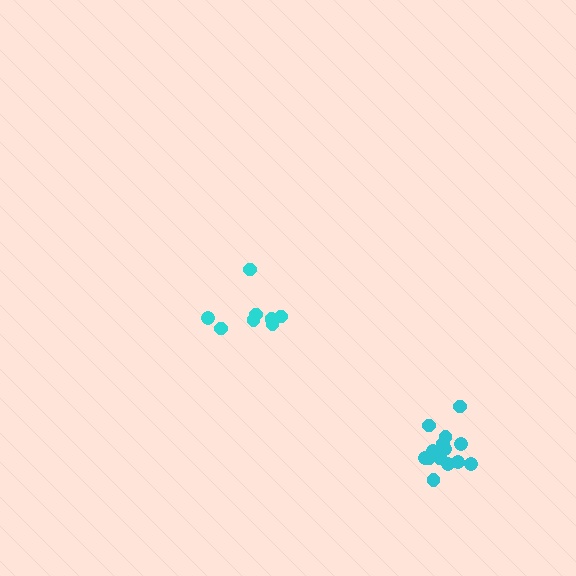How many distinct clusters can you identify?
There are 2 distinct clusters.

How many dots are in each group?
Group 1: 8 dots, Group 2: 14 dots (22 total).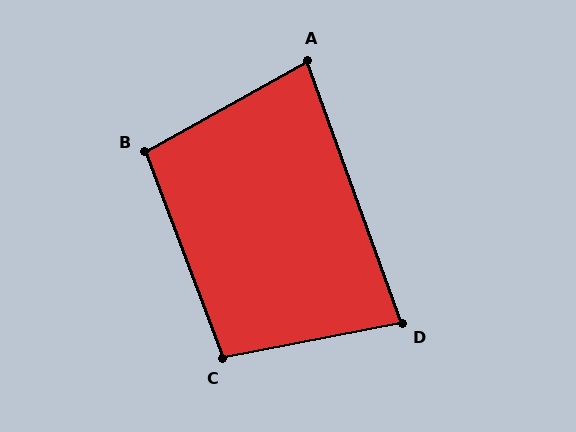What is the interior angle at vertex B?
Approximately 99 degrees (obtuse).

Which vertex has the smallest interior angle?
A, at approximately 81 degrees.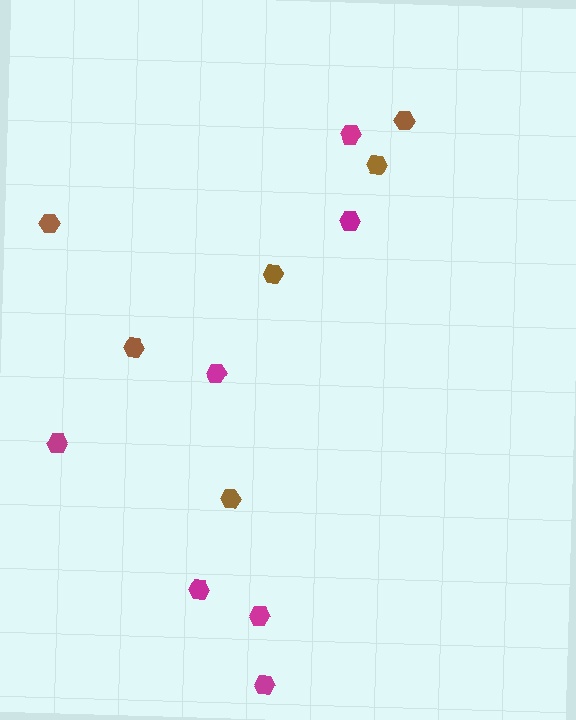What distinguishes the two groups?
There are 2 groups: one group of magenta hexagons (7) and one group of brown hexagons (6).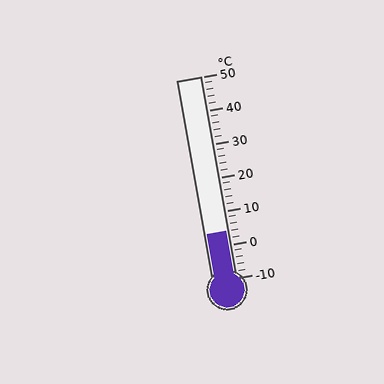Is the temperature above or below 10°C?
The temperature is below 10°C.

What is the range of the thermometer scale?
The thermometer scale ranges from -10°C to 50°C.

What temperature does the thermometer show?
The thermometer shows approximately 4°C.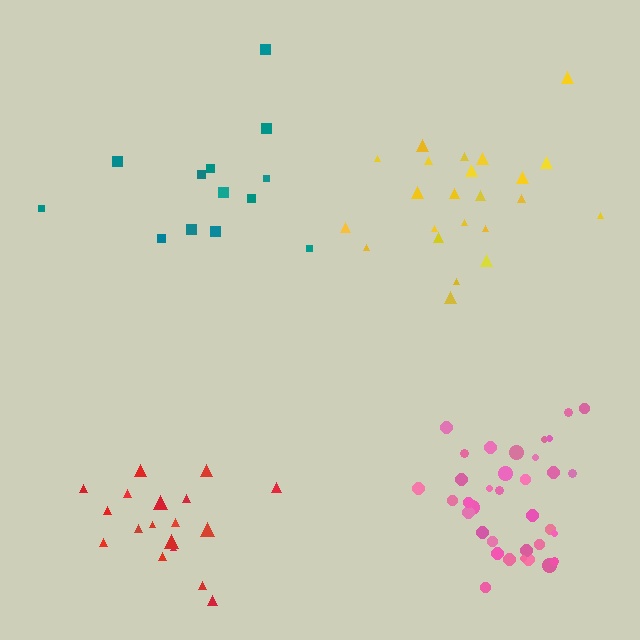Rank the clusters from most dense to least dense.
pink, yellow, red, teal.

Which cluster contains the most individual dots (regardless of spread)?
Pink (35).